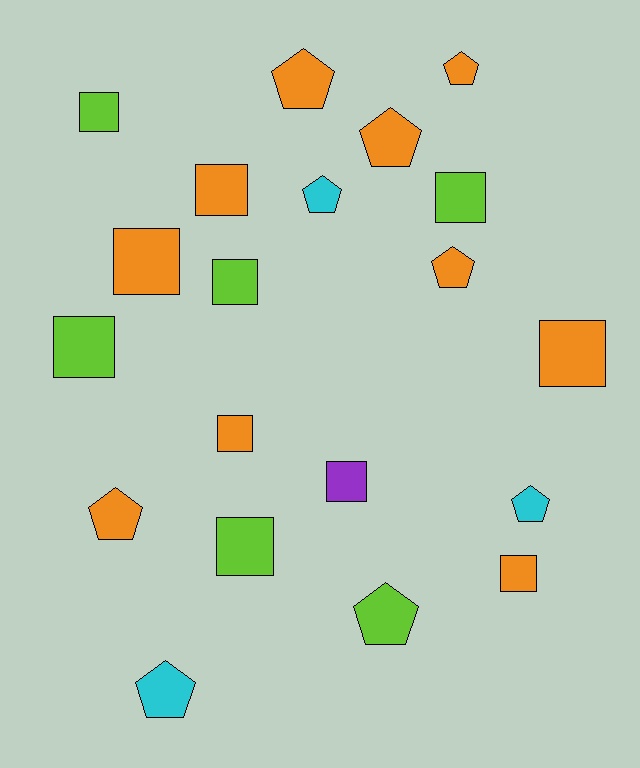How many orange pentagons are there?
There are 5 orange pentagons.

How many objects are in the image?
There are 20 objects.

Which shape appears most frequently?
Square, with 11 objects.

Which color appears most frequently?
Orange, with 10 objects.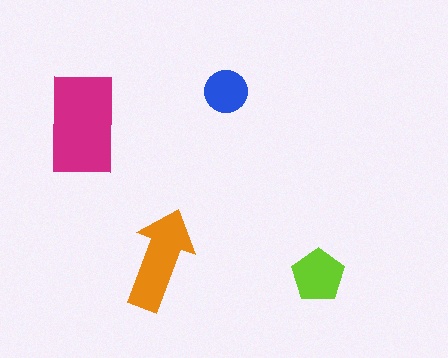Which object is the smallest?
The blue circle.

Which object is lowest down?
The lime pentagon is bottommost.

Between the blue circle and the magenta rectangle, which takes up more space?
The magenta rectangle.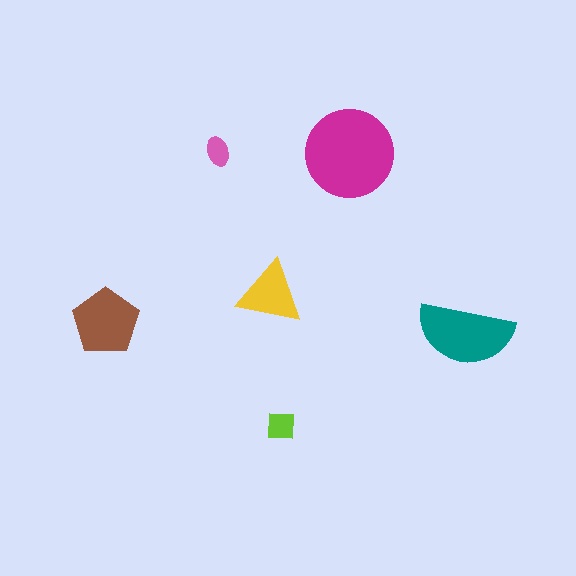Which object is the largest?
The magenta circle.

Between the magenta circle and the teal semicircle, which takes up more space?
The magenta circle.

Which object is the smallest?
The pink ellipse.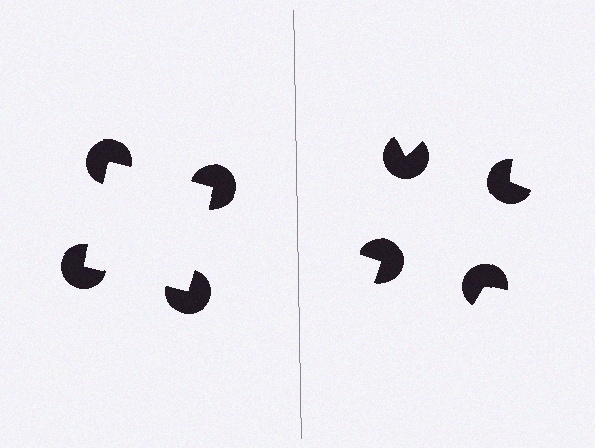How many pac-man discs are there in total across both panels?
8 — 4 on each side.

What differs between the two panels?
The pac-man discs are positioned identically on both sides; only the wedge orientations differ. On the left they align to a square; on the right they are misaligned.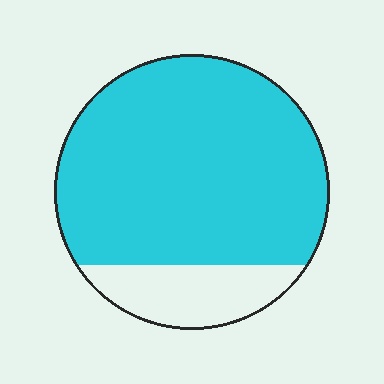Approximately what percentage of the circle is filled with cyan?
Approximately 80%.